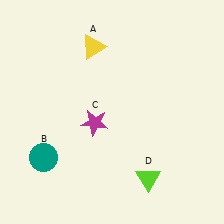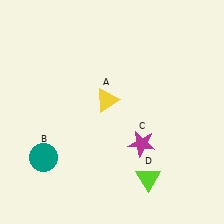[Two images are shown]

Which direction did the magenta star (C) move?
The magenta star (C) moved right.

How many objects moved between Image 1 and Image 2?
2 objects moved between the two images.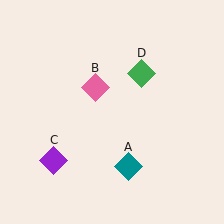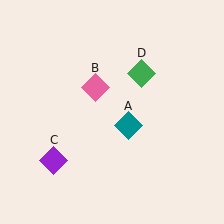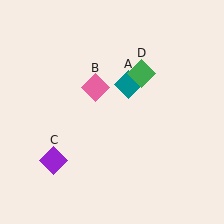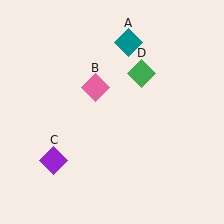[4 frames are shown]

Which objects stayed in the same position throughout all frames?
Pink diamond (object B) and purple diamond (object C) and green diamond (object D) remained stationary.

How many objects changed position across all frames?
1 object changed position: teal diamond (object A).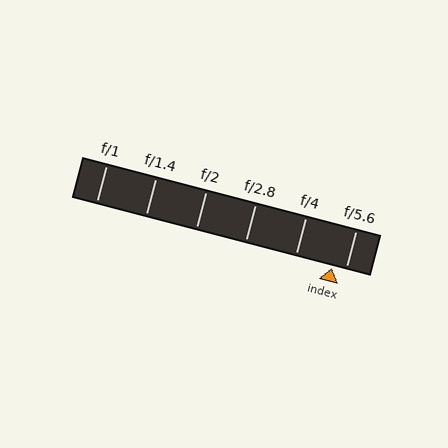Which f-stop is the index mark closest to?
The index mark is closest to f/5.6.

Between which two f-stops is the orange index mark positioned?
The index mark is between f/4 and f/5.6.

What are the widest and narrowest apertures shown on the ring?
The widest aperture shown is f/1 and the narrowest is f/5.6.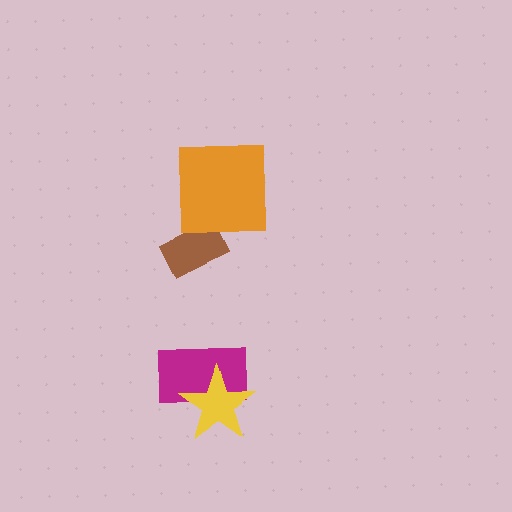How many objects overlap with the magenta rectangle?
1 object overlaps with the magenta rectangle.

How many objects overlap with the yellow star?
1 object overlaps with the yellow star.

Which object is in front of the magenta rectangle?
The yellow star is in front of the magenta rectangle.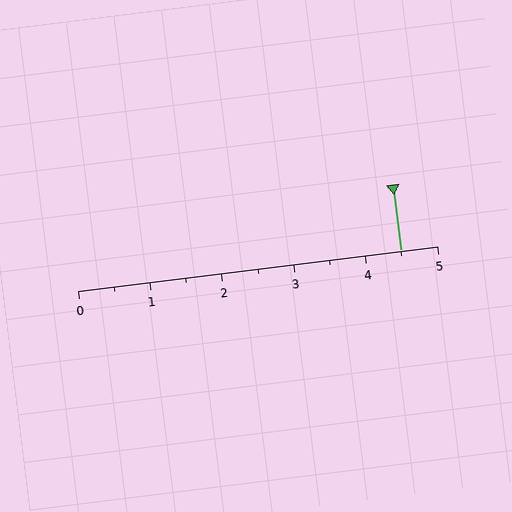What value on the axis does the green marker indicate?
The marker indicates approximately 4.5.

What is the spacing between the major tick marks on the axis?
The major ticks are spaced 1 apart.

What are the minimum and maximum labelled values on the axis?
The axis runs from 0 to 5.